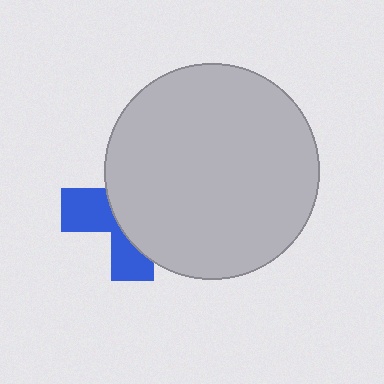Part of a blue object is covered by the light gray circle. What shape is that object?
It is a cross.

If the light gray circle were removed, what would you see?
You would see the complete blue cross.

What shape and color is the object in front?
The object in front is a light gray circle.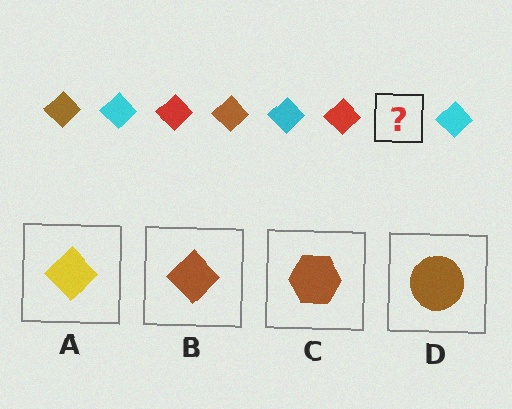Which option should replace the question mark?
Option B.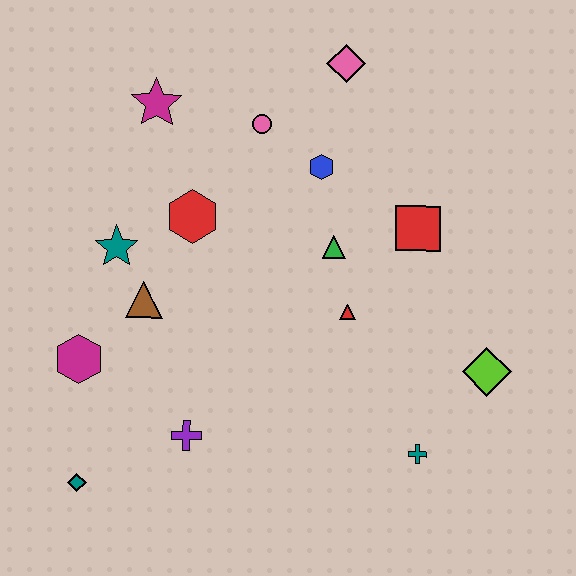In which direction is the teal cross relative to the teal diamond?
The teal cross is to the right of the teal diamond.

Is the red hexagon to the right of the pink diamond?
No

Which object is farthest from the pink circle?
The teal diamond is farthest from the pink circle.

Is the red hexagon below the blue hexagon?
Yes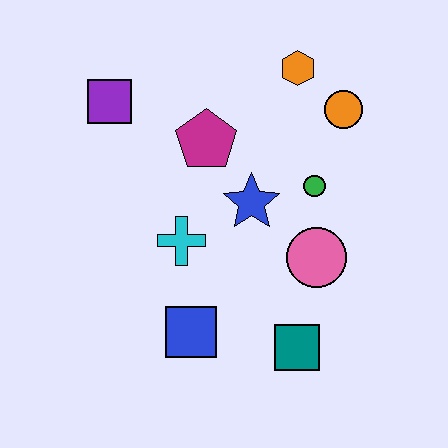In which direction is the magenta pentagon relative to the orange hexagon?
The magenta pentagon is to the left of the orange hexagon.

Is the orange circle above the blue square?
Yes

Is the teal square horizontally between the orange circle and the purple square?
Yes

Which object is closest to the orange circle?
The orange hexagon is closest to the orange circle.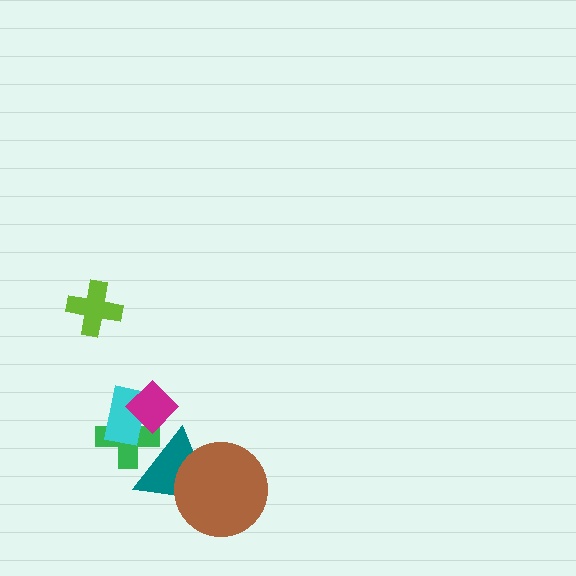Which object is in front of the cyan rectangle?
The magenta diamond is in front of the cyan rectangle.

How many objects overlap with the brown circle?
1 object overlaps with the brown circle.